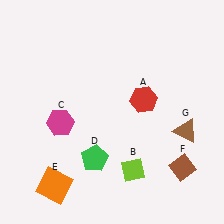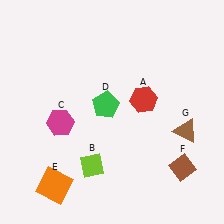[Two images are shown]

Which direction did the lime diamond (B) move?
The lime diamond (B) moved left.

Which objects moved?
The objects that moved are: the lime diamond (B), the green pentagon (D).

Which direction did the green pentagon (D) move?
The green pentagon (D) moved up.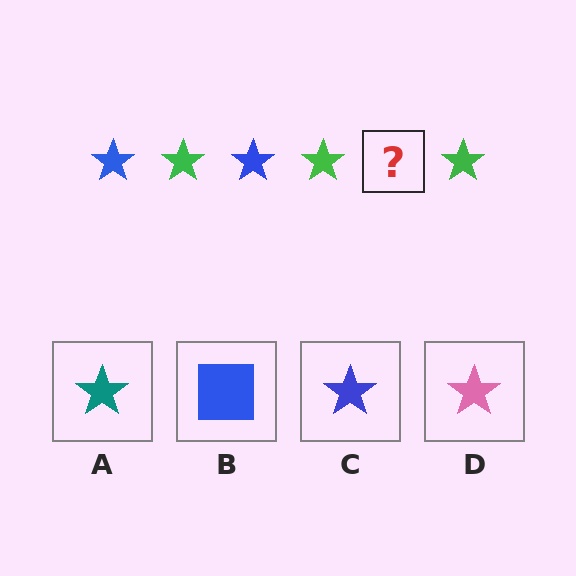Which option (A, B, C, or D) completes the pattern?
C.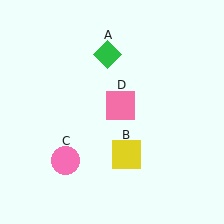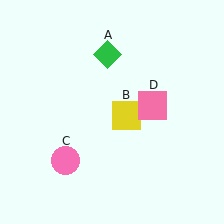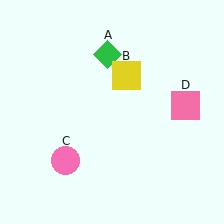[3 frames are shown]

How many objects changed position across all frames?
2 objects changed position: yellow square (object B), pink square (object D).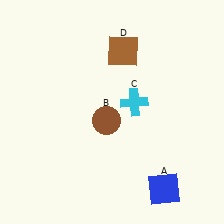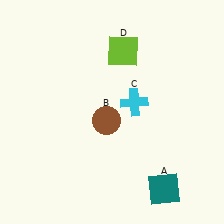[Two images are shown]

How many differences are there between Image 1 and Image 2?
There are 2 differences between the two images.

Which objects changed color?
A changed from blue to teal. D changed from brown to lime.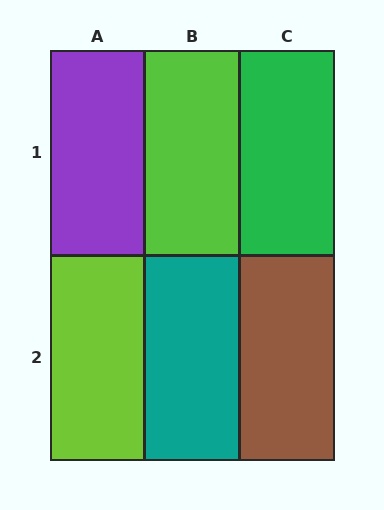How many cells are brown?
1 cell is brown.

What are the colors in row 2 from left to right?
Lime, teal, brown.